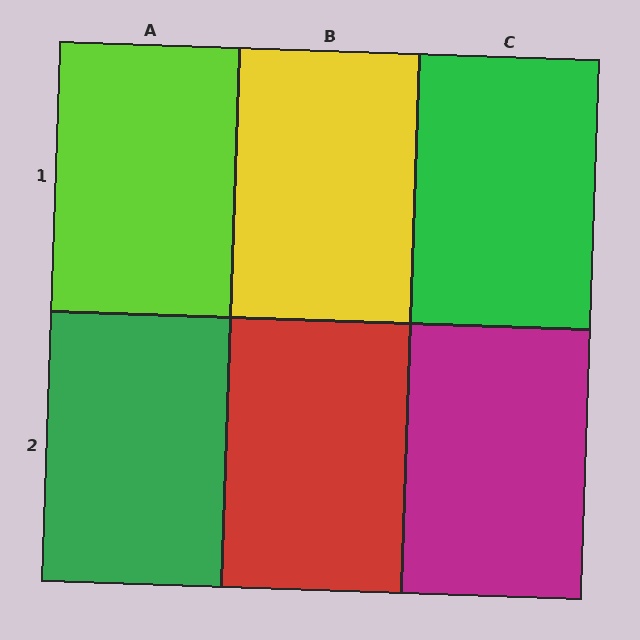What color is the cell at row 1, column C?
Green.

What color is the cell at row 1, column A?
Lime.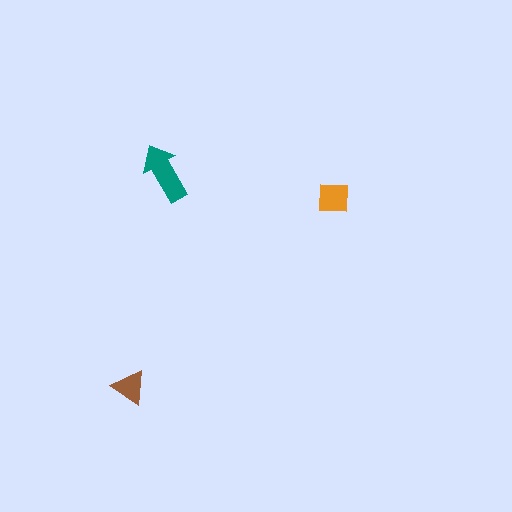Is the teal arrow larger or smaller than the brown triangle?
Larger.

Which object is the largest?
The teal arrow.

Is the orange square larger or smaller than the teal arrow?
Smaller.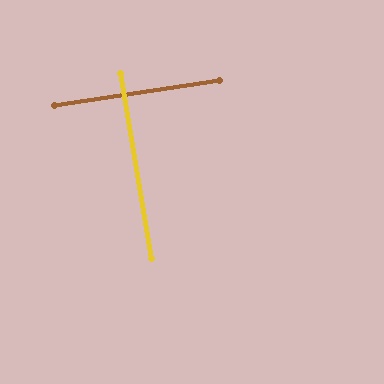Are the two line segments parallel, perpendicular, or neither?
Perpendicular — they meet at approximately 89°.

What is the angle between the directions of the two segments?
Approximately 89 degrees.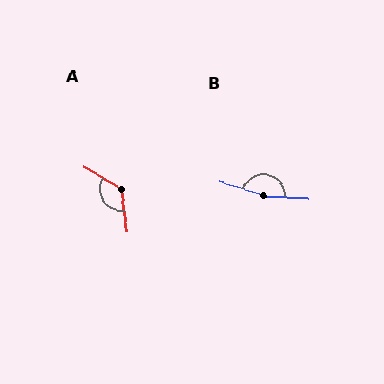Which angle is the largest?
B, at approximately 165 degrees.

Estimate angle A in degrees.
Approximately 128 degrees.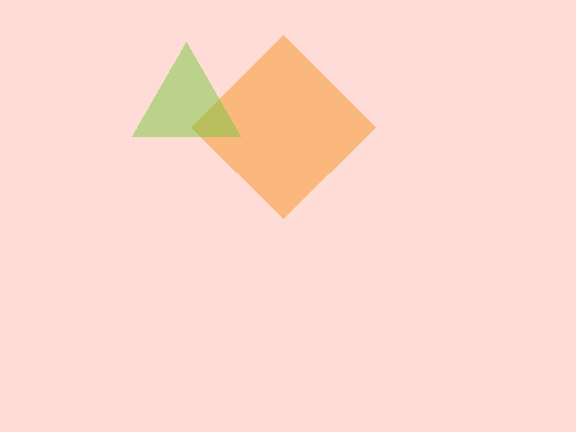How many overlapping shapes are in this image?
There are 2 overlapping shapes in the image.